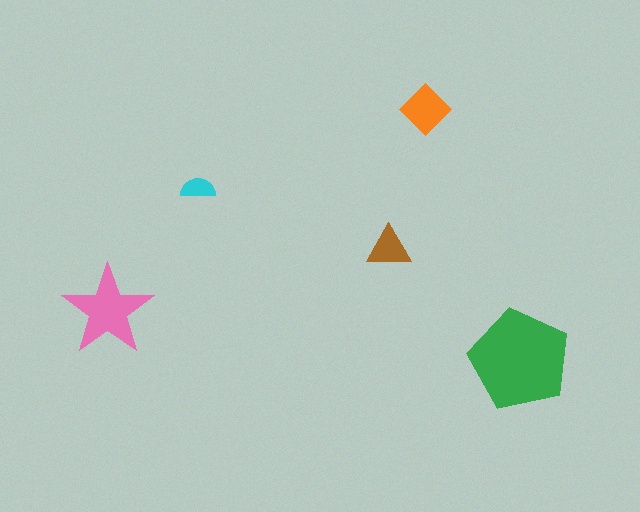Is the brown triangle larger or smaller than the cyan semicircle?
Larger.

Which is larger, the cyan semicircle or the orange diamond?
The orange diamond.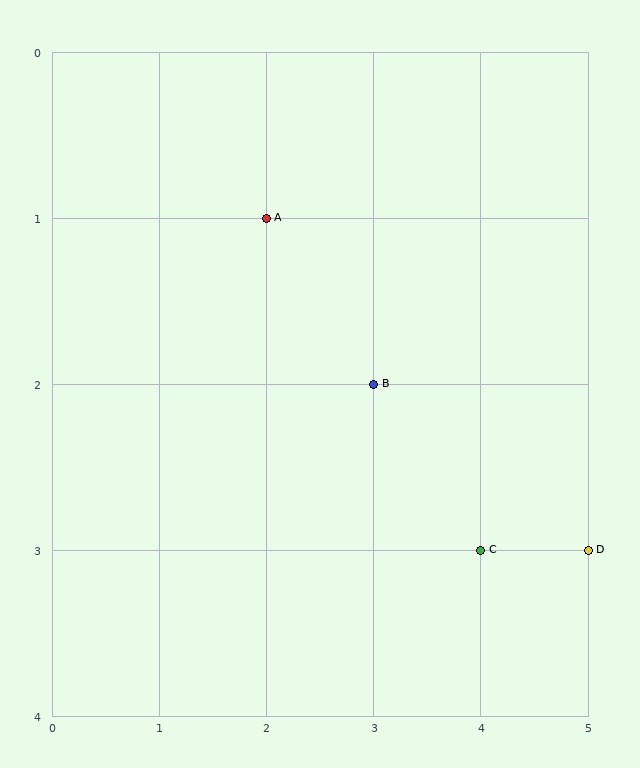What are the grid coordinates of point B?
Point B is at grid coordinates (3, 2).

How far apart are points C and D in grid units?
Points C and D are 1 column apart.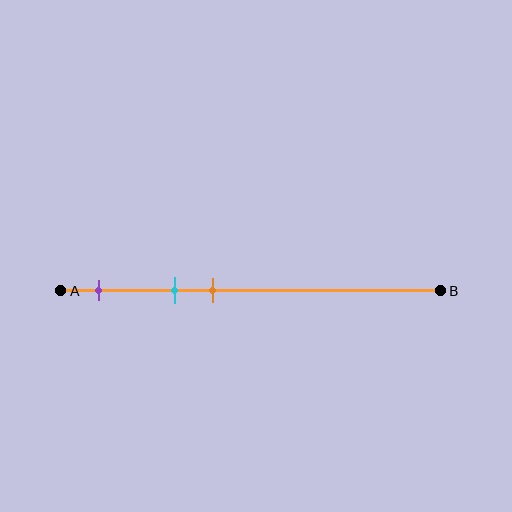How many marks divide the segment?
There are 3 marks dividing the segment.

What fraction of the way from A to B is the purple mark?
The purple mark is approximately 10% (0.1) of the way from A to B.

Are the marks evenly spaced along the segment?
Yes, the marks are approximately evenly spaced.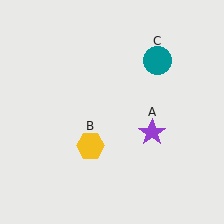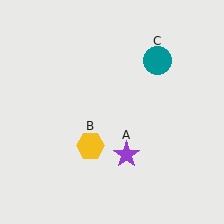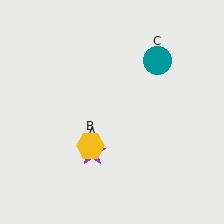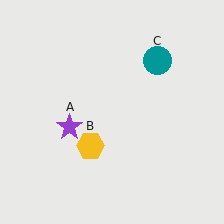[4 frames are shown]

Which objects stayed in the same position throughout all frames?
Yellow hexagon (object B) and teal circle (object C) remained stationary.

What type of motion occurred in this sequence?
The purple star (object A) rotated clockwise around the center of the scene.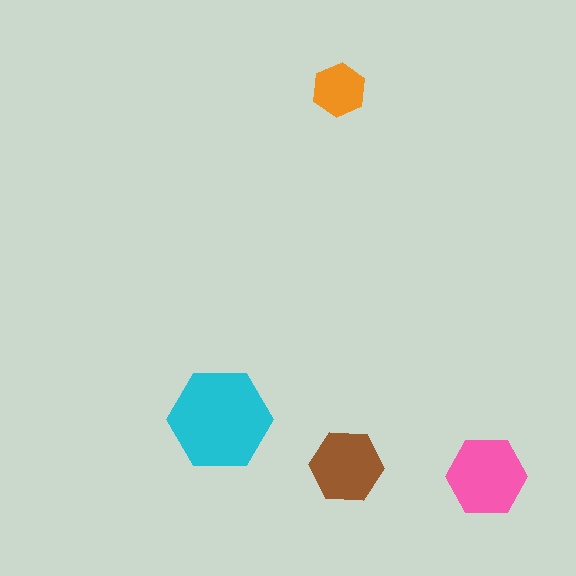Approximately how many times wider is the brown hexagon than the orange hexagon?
About 1.5 times wider.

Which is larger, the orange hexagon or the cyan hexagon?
The cyan one.